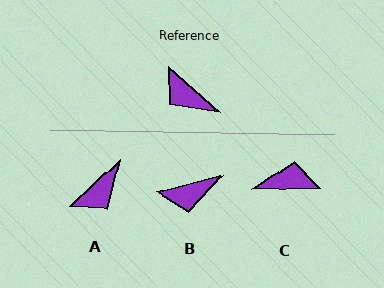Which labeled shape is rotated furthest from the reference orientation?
C, about 136 degrees away.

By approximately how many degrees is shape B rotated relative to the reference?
Approximately 56 degrees counter-clockwise.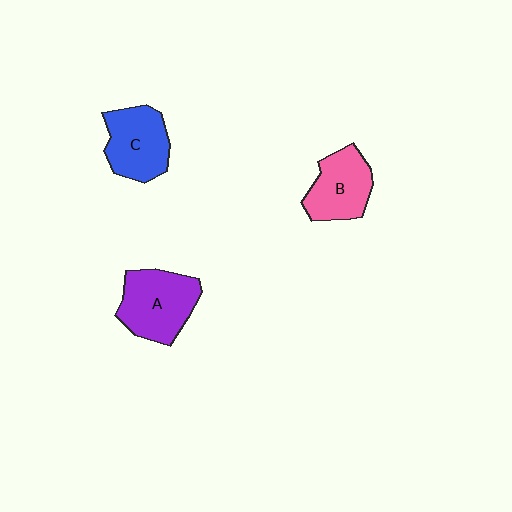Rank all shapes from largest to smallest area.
From largest to smallest: A (purple), C (blue), B (pink).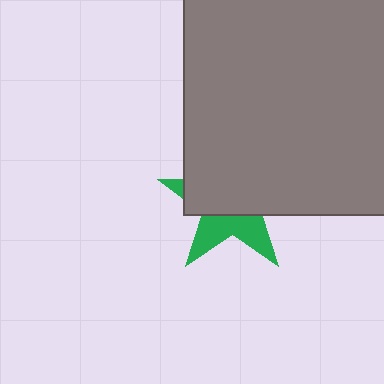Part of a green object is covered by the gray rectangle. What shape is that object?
It is a star.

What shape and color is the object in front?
The object in front is a gray rectangle.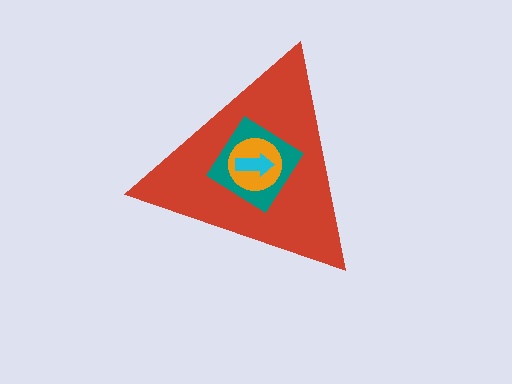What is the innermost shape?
The cyan arrow.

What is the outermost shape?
The red triangle.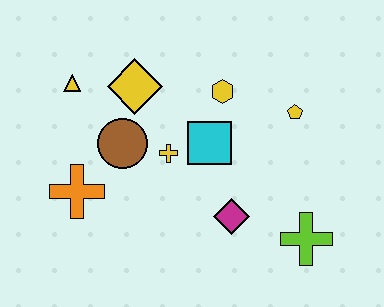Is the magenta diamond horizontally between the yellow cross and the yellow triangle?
No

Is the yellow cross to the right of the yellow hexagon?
No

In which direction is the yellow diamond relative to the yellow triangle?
The yellow diamond is to the right of the yellow triangle.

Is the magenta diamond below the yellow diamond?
Yes